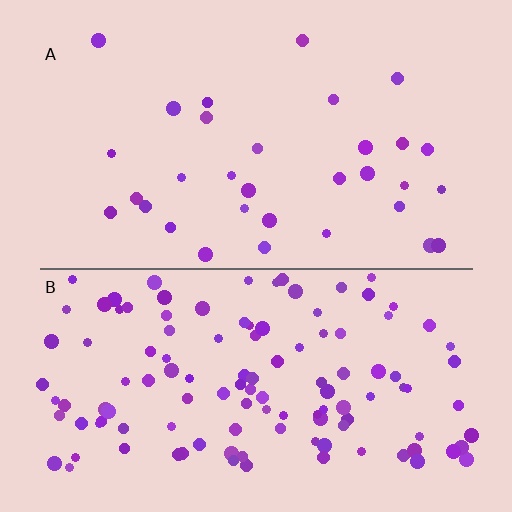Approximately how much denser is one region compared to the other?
Approximately 3.7× — region B over region A.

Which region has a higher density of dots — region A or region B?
B (the bottom).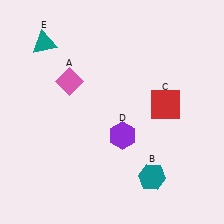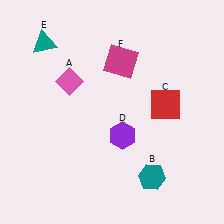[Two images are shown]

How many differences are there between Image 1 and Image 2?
There is 1 difference between the two images.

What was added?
A magenta square (F) was added in Image 2.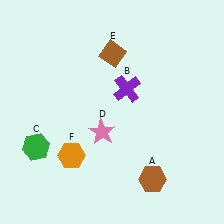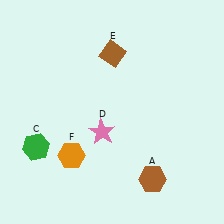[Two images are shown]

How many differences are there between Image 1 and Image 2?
There is 1 difference between the two images.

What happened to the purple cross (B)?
The purple cross (B) was removed in Image 2. It was in the top-right area of Image 1.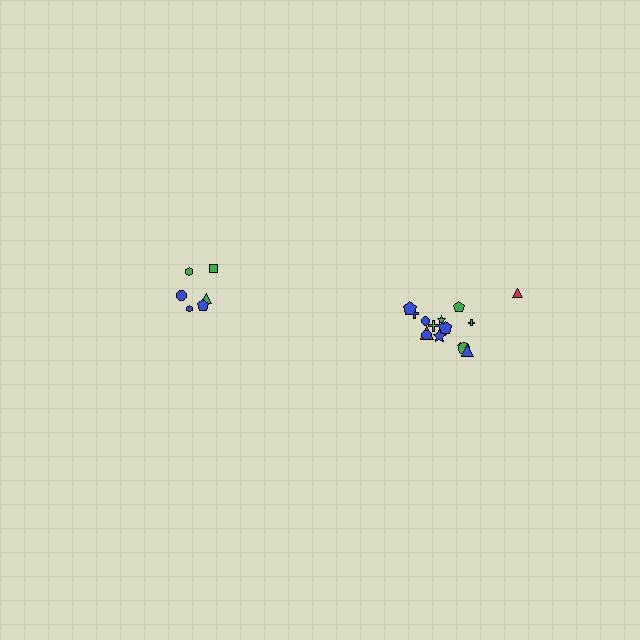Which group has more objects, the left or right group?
The right group.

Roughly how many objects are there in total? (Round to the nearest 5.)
Roughly 20 objects in total.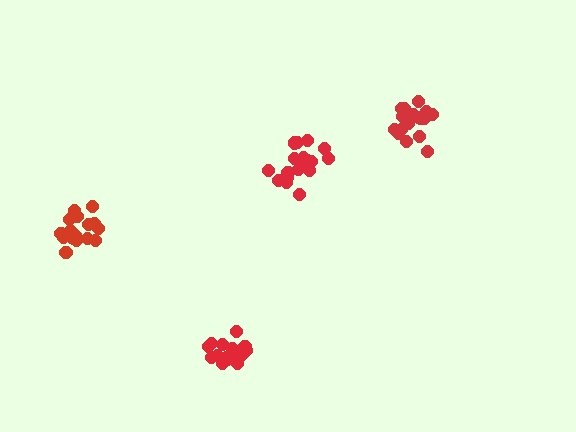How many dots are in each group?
Group 1: 20 dots, Group 2: 17 dots, Group 3: 20 dots, Group 4: 17 dots (74 total).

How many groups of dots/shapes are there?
There are 4 groups.